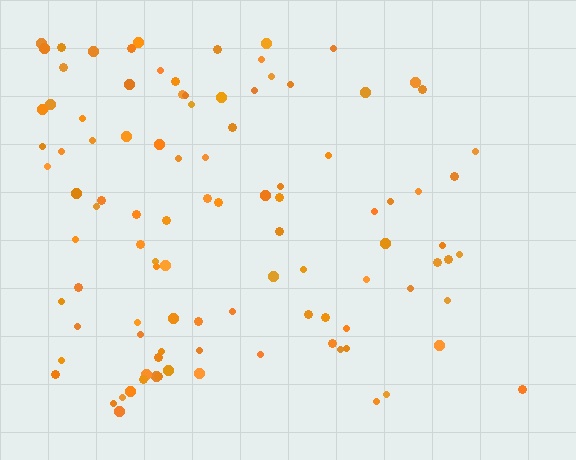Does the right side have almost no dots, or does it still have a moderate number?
Still a moderate number, just noticeably fewer than the left.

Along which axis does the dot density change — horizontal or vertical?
Horizontal.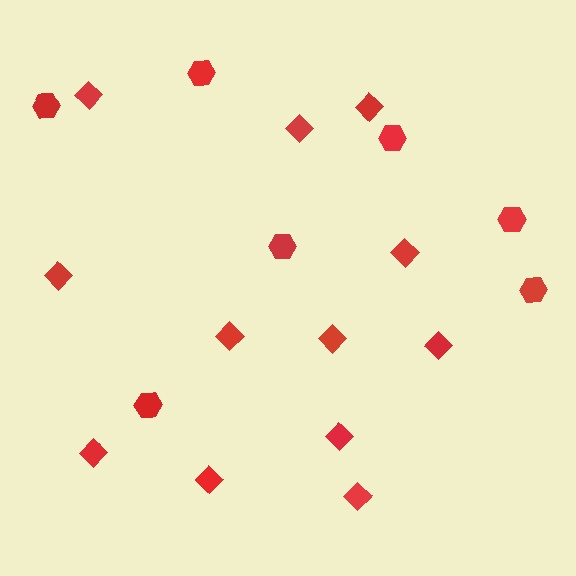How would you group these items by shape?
There are 2 groups: one group of diamonds (12) and one group of hexagons (7).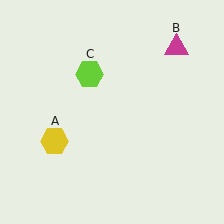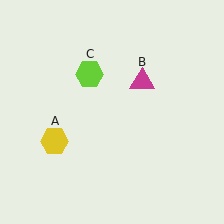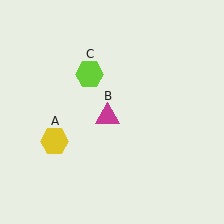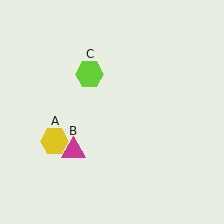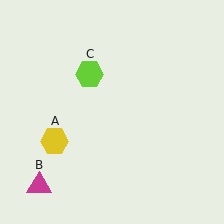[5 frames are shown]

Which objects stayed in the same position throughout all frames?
Yellow hexagon (object A) and lime hexagon (object C) remained stationary.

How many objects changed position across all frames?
1 object changed position: magenta triangle (object B).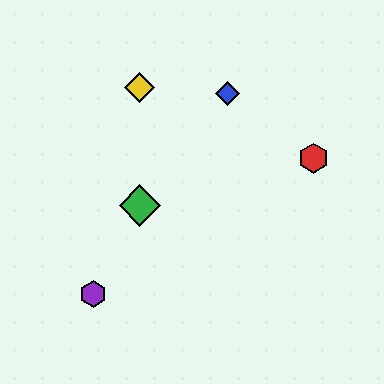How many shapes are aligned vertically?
2 shapes (the green diamond, the yellow diamond) are aligned vertically.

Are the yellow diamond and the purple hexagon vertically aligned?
No, the yellow diamond is at x≈140 and the purple hexagon is at x≈93.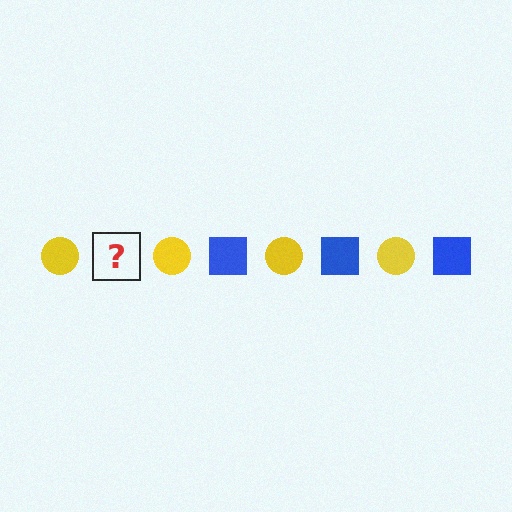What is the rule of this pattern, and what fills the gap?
The rule is that the pattern alternates between yellow circle and blue square. The gap should be filled with a blue square.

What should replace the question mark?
The question mark should be replaced with a blue square.